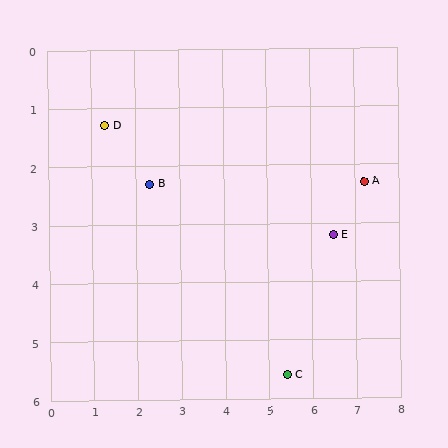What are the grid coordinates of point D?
Point D is at approximately (1.3, 1.3).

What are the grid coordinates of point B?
Point B is at approximately (2.3, 2.3).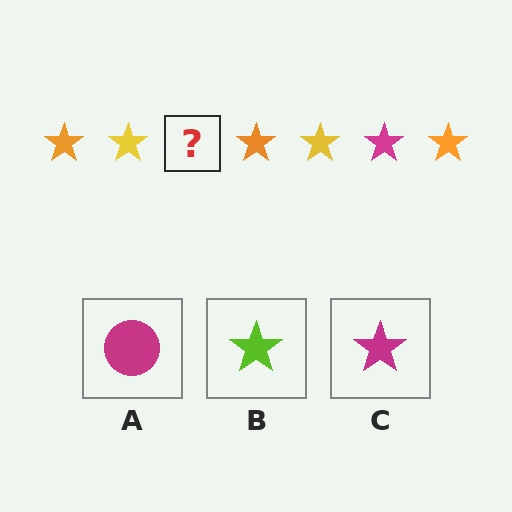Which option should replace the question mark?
Option C.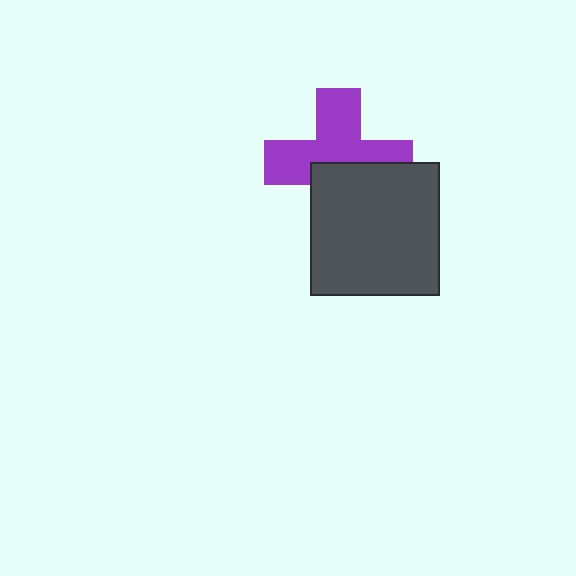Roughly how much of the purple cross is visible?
About half of it is visible (roughly 58%).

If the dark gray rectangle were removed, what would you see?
You would see the complete purple cross.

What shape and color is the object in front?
The object in front is a dark gray rectangle.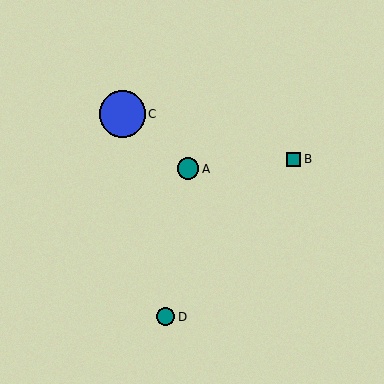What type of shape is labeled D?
Shape D is a teal circle.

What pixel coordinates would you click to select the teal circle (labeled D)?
Click at (166, 317) to select the teal circle D.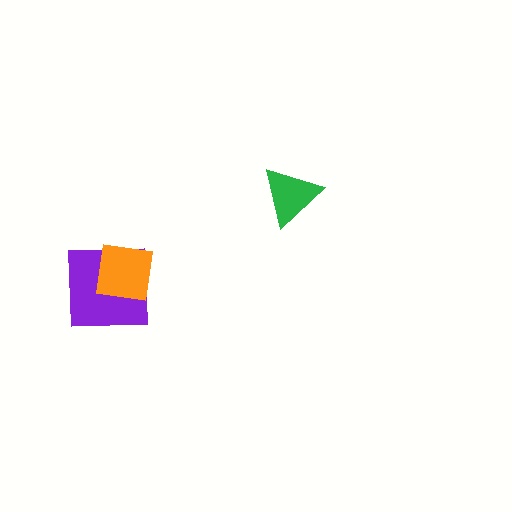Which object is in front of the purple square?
The orange square is in front of the purple square.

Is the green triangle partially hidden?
No, no other shape covers it.